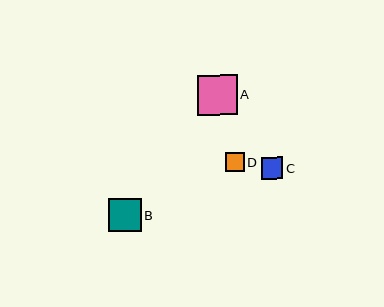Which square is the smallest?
Square D is the smallest with a size of approximately 19 pixels.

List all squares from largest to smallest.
From largest to smallest: A, B, C, D.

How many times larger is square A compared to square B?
Square A is approximately 1.2 times the size of square B.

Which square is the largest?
Square A is the largest with a size of approximately 40 pixels.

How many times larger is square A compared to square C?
Square A is approximately 1.8 times the size of square C.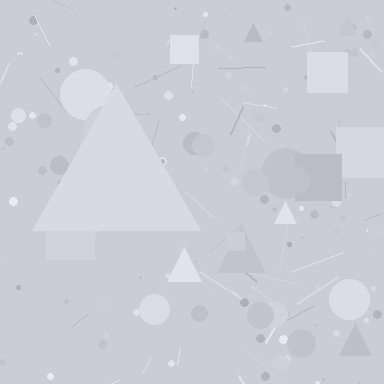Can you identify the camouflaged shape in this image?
The camouflaged shape is a triangle.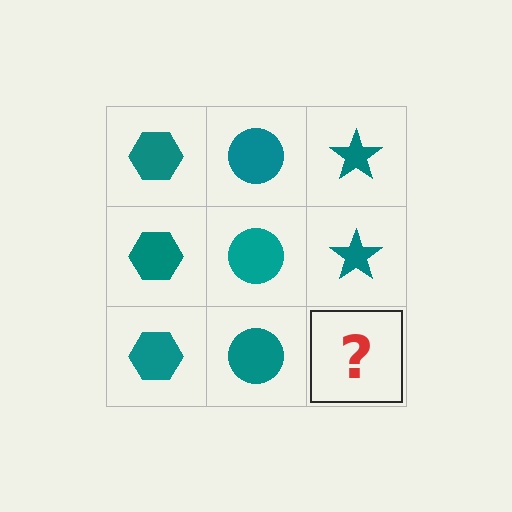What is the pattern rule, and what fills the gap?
The rule is that each column has a consistent shape. The gap should be filled with a teal star.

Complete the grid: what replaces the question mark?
The question mark should be replaced with a teal star.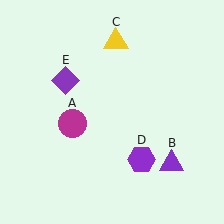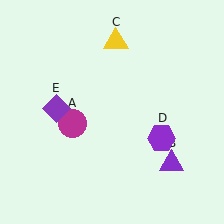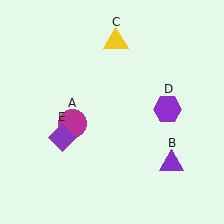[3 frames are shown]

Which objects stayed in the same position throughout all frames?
Magenta circle (object A) and purple triangle (object B) and yellow triangle (object C) remained stationary.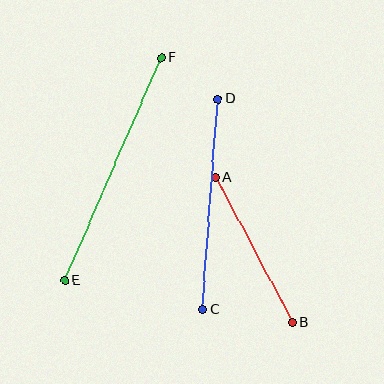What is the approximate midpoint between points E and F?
The midpoint is at approximately (113, 169) pixels.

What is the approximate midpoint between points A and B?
The midpoint is at approximately (254, 250) pixels.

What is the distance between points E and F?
The distance is approximately 243 pixels.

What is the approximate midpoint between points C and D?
The midpoint is at approximately (211, 204) pixels.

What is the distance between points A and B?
The distance is approximately 165 pixels.